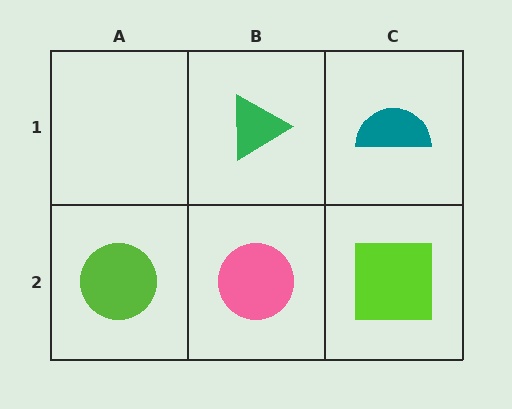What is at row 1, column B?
A green triangle.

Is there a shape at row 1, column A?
No, that cell is empty.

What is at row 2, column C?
A lime square.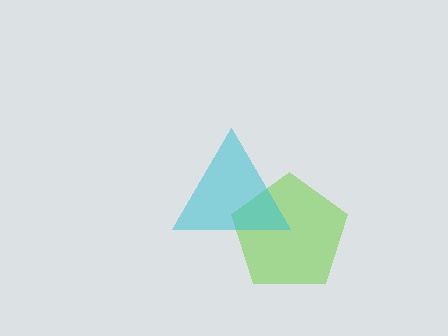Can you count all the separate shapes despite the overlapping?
Yes, there are 2 separate shapes.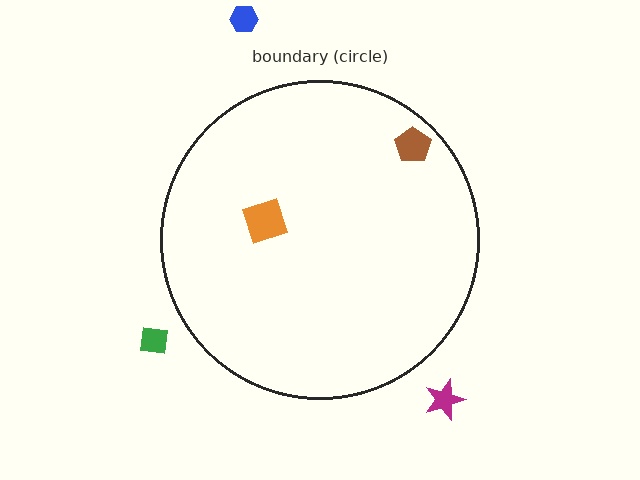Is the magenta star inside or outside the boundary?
Outside.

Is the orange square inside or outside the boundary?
Inside.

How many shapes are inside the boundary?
2 inside, 3 outside.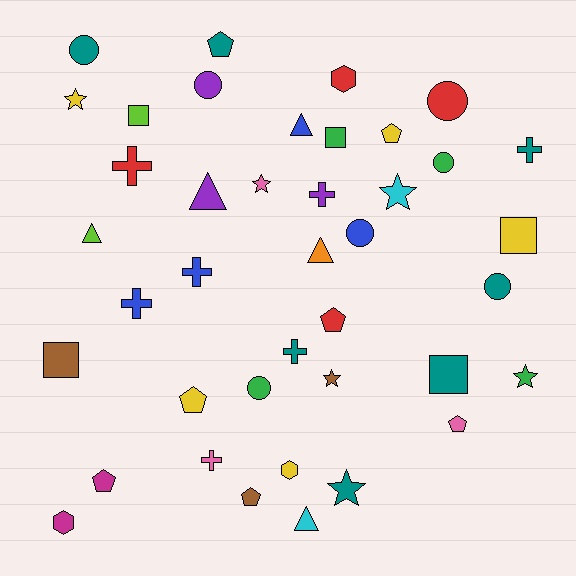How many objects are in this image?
There are 40 objects.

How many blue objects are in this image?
There are 4 blue objects.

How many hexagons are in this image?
There are 3 hexagons.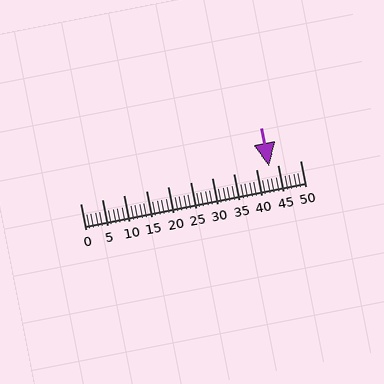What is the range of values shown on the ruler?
The ruler shows values from 0 to 50.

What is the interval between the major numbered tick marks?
The major tick marks are spaced 5 units apart.